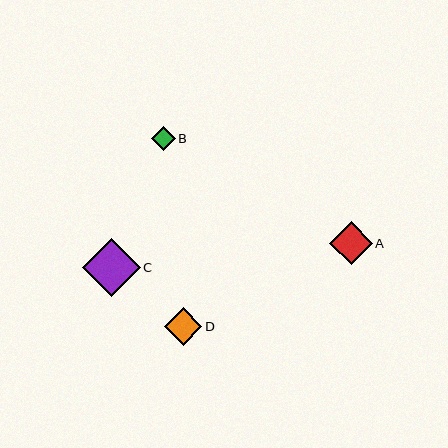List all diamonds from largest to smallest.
From largest to smallest: C, A, D, B.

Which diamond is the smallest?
Diamond B is the smallest with a size of approximately 24 pixels.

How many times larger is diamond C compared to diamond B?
Diamond C is approximately 2.4 times the size of diamond B.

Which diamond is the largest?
Diamond C is the largest with a size of approximately 58 pixels.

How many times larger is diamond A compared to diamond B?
Diamond A is approximately 1.8 times the size of diamond B.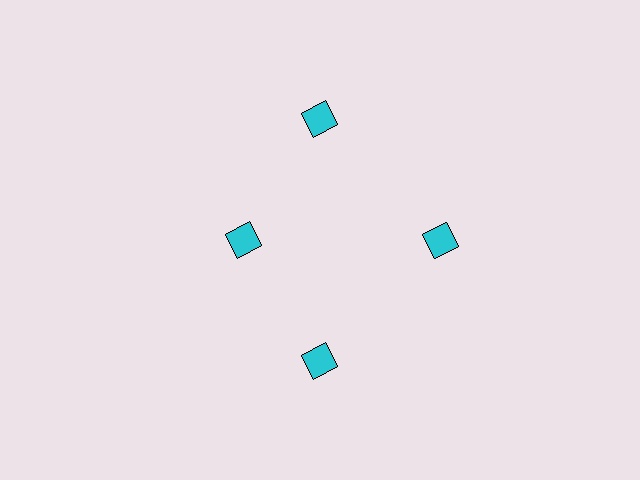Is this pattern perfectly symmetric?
No. The 4 cyan squares are arranged in a ring, but one element near the 9 o'clock position is pulled inward toward the center, breaking the 4-fold rotational symmetry.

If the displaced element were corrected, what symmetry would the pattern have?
It would have 4-fold rotational symmetry — the pattern would map onto itself every 90 degrees.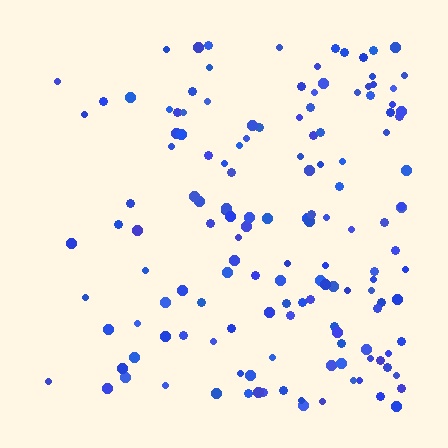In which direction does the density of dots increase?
From left to right, with the right side densest.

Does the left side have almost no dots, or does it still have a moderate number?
Still a moderate number, just noticeably fewer than the right.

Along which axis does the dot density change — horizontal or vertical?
Horizontal.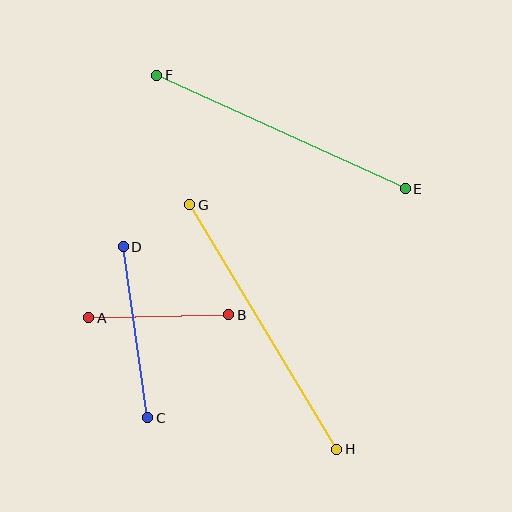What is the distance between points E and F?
The distance is approximately 274 pixels.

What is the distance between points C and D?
The distance is approximately 173 pixels.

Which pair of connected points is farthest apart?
Points G and H are farthest apart.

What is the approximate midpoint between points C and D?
The midpoint is at approximately (135, 332) pixels.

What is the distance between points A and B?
The distance is approximately 140 pixels.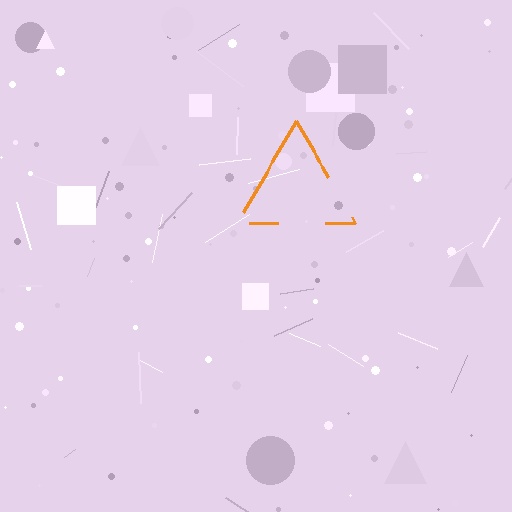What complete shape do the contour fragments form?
The contour fragments form a triangle.